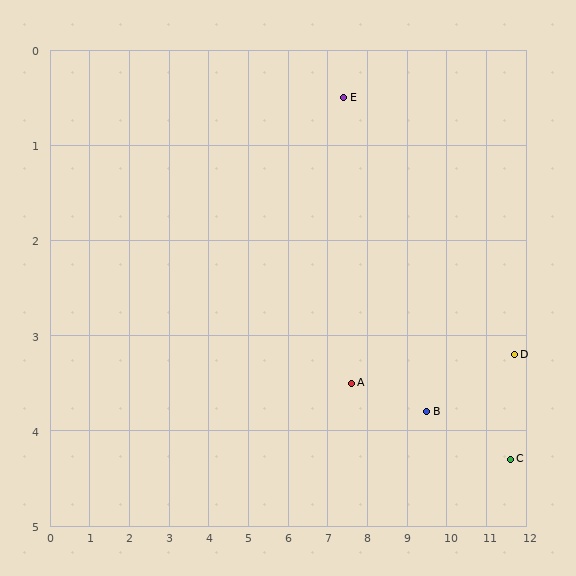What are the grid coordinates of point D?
Point D is at approximately (11.7, 3.2).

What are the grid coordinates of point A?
Point A is at approximately (7.6, 3.5).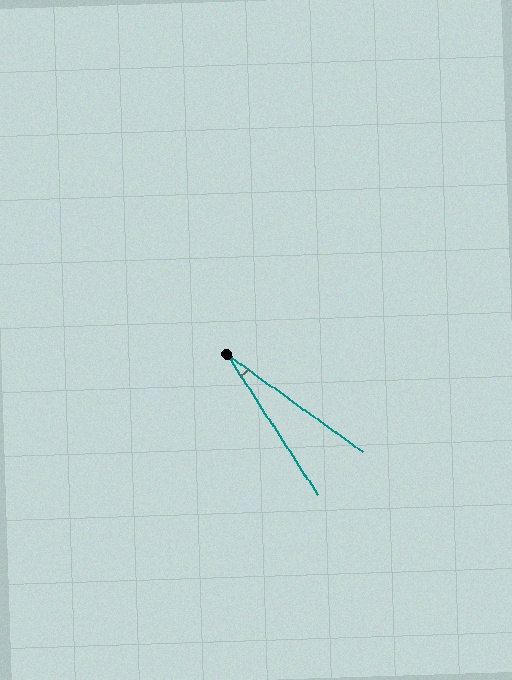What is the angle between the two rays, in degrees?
Approximately 22 degrees.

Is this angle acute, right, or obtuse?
It is acute.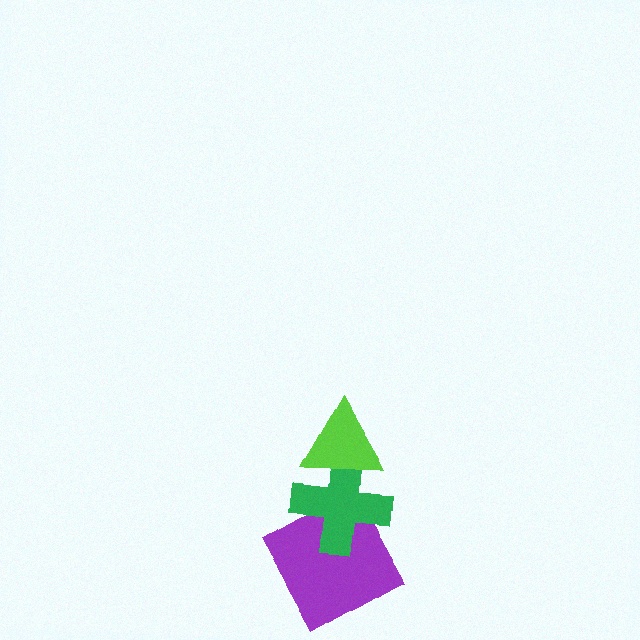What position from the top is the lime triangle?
The lime triangle is 1st from the top.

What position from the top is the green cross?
The green cross is 2nd from the top.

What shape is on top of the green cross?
The lime triangle is on top of the green cross.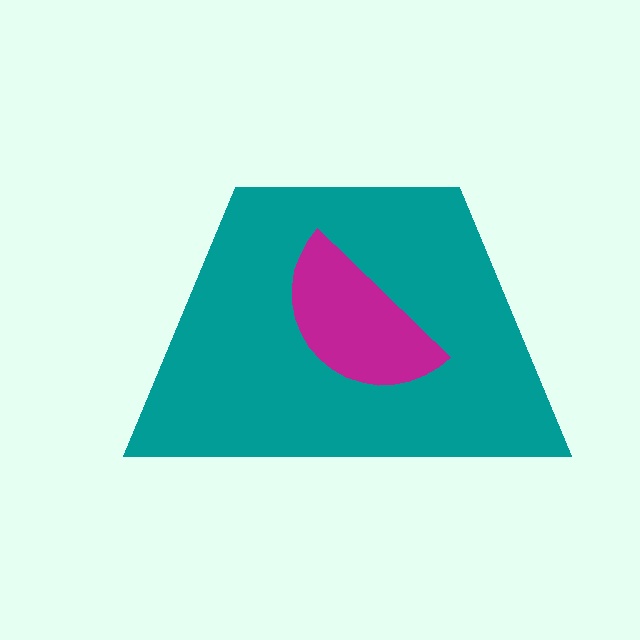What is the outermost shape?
The teal trapezoid.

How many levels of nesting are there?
2.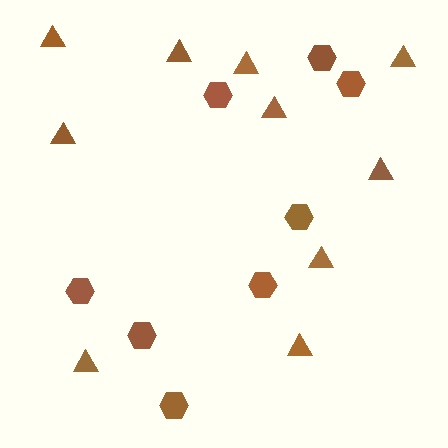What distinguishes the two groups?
There are 2 groups: one group of triangles (10) and one group of hexagons (8).